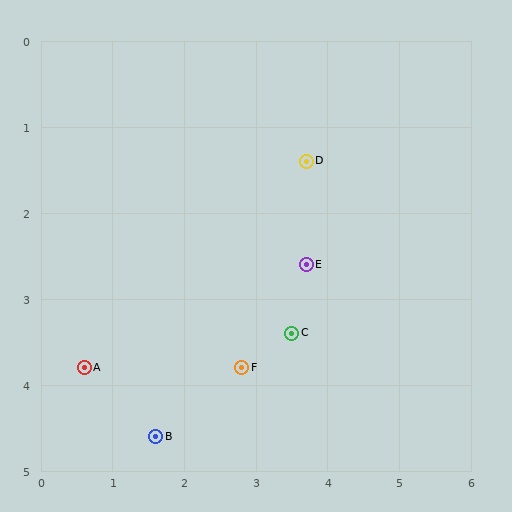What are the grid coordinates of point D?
Point D is at approximately (3.7, 1.4).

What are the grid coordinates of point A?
Point A is at approximately (0.6, 3.8).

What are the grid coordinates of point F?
Point F is at approximately (2.8, 3.8).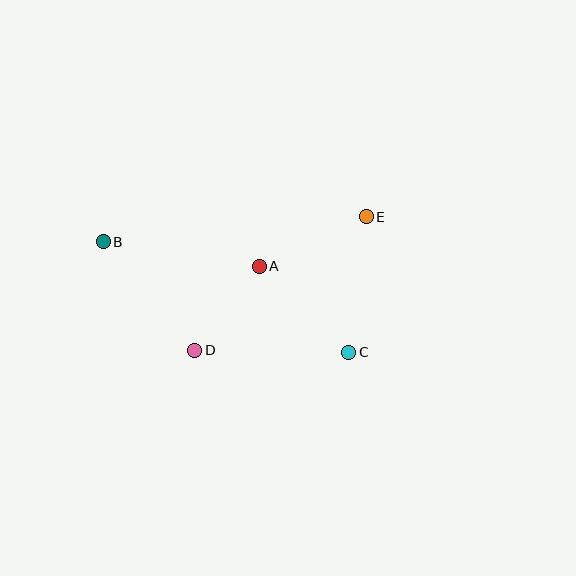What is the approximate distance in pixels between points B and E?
The distance between B and E is approximately 264 pixels.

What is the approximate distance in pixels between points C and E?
The distance between C and E is approximately 137 pixels.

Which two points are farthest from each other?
Points B and C are farthest from each other.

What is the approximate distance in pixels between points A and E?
The distance between A and E is approximately 118 pixels.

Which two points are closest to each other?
Points A and D are closest to each other.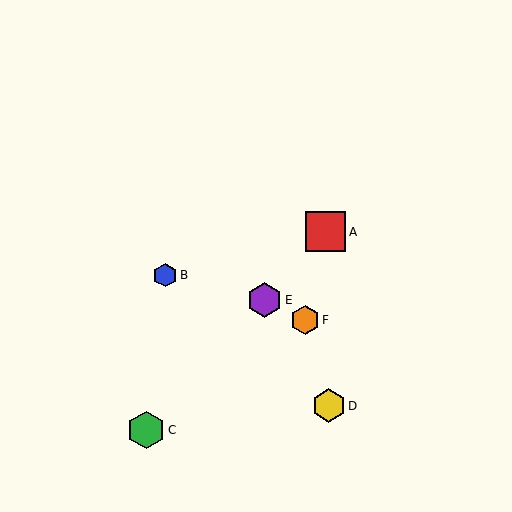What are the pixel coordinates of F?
Object F is at (305, 320).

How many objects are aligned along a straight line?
3 objects (A, C, E) are aligned along a straight line.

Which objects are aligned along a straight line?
Objects A, C, E are aligned along a straight line.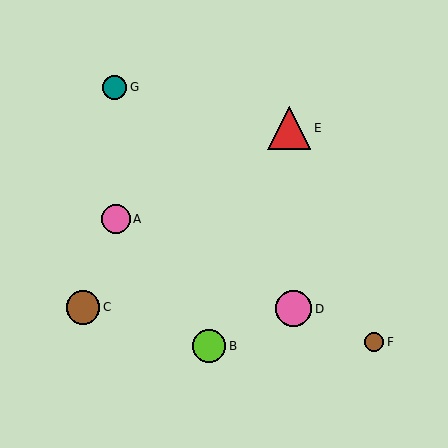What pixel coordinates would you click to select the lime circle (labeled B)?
Click at (209, 346) to select the lime circle B.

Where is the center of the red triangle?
The center of the red triangle is at (289, 128).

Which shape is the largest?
The red triangle (labeled E) is the largest.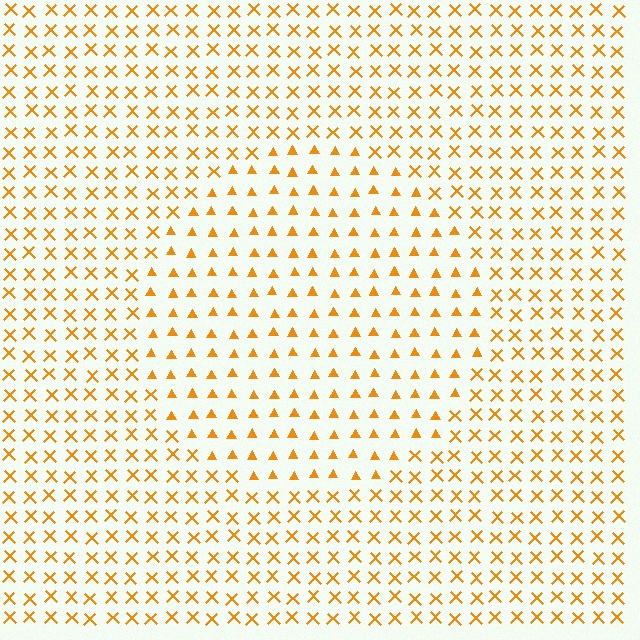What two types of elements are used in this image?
The image uses triangles inside the circle region and X marks outside it.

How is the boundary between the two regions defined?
The boundary is defined by a change in element shape: triangles inside vs. X marks outside. All elements share the same color and spacing.